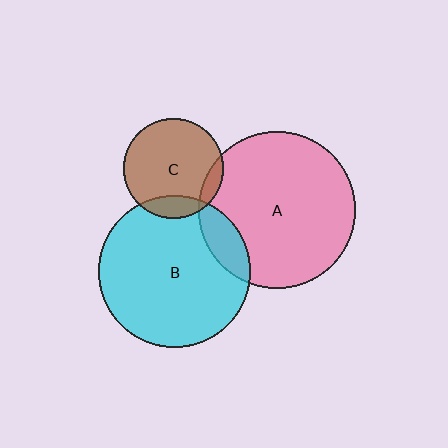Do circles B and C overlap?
Yes.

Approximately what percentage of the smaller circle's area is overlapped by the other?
Approximately 15%.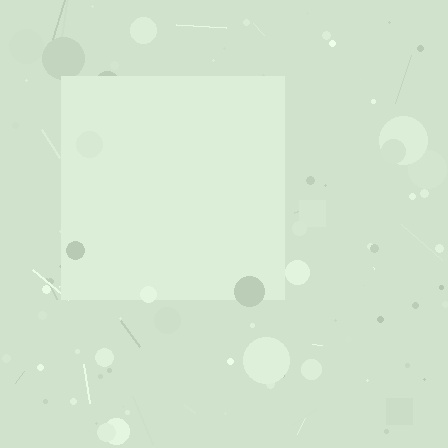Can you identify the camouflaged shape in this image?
The camouflaged shape is a square.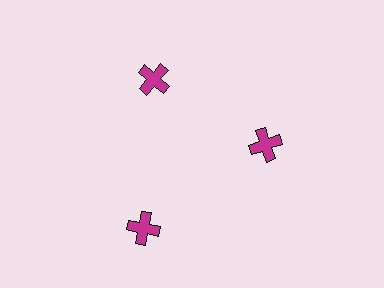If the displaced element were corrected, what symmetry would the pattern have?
It would have 3-fold rotational symmetry — the pattern would map onto itself every 120 degrees.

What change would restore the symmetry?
The symmetry would be restored by moving it inward, back onto the ring so that all 3 crosses sit at equal angles and equal distance from the center.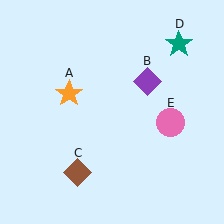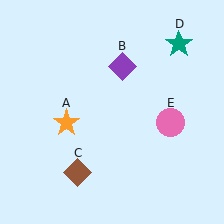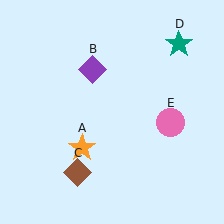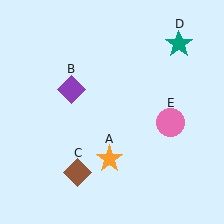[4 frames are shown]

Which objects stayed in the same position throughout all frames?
Brown diamond (object C) and teal star (object D) and pink circle (object E) remained stationary.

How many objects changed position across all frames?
2 objects changed position: orange star (object A), purple diamond (object B).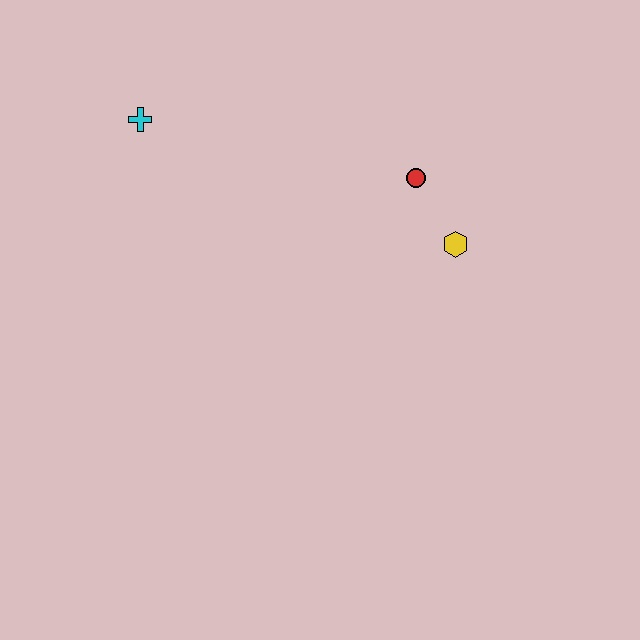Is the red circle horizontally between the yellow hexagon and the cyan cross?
Yes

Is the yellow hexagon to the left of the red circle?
No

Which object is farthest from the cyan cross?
The yellow hexagon is farthest from the cyan cross.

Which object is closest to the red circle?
The yellow hexagon is closest to the red circle.